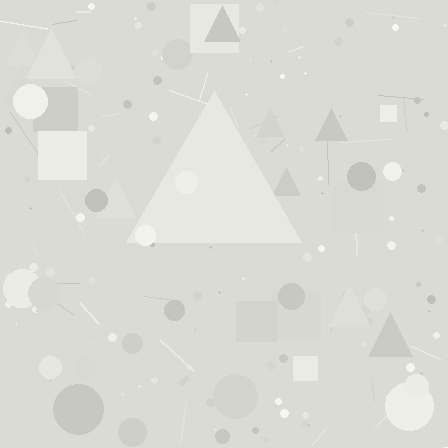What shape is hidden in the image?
A triangle is hidden in the image.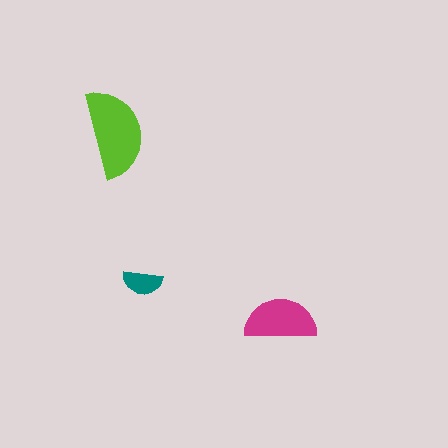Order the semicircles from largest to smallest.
the lime one, the magenta one, the teal one.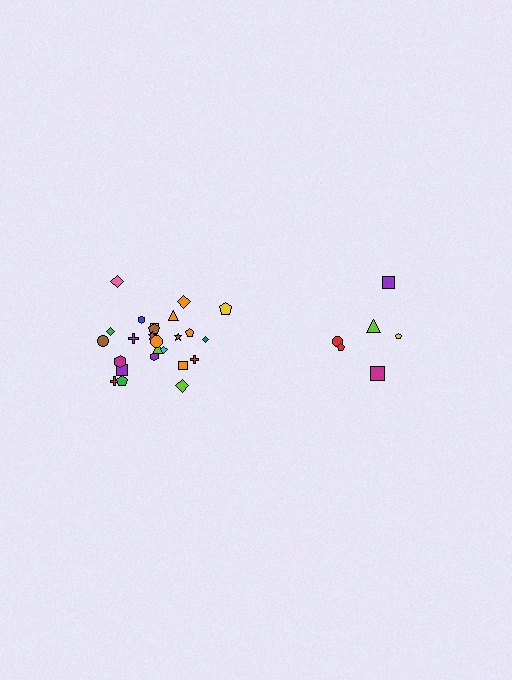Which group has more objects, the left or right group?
The left group.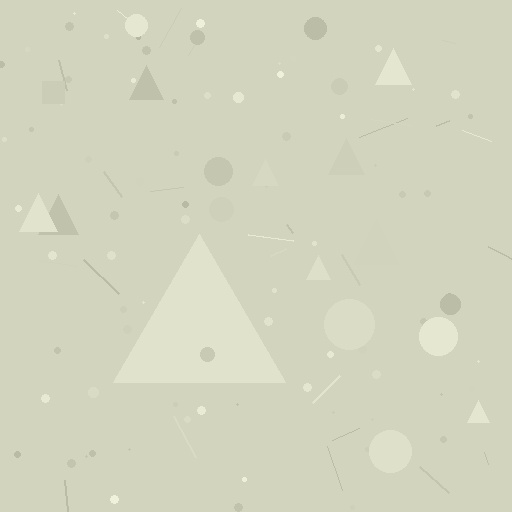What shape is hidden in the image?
A triangle is hidden in the image.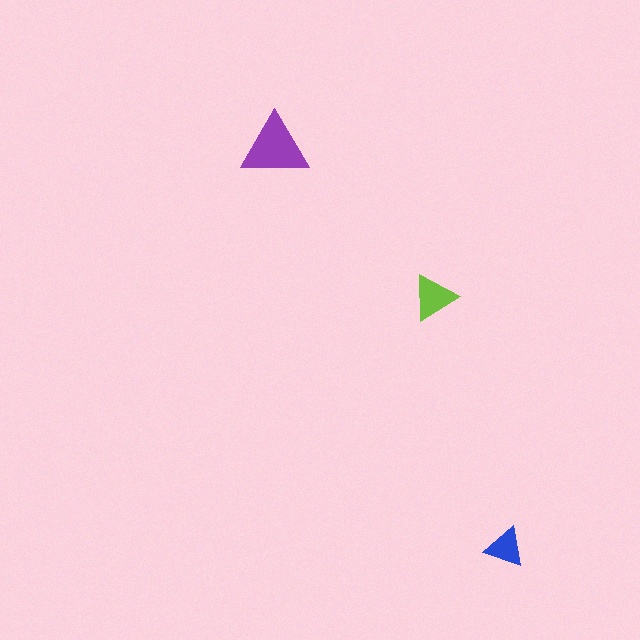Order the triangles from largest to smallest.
the purple one, the lime one, the blue one.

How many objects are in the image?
There are 3 objects in the image.